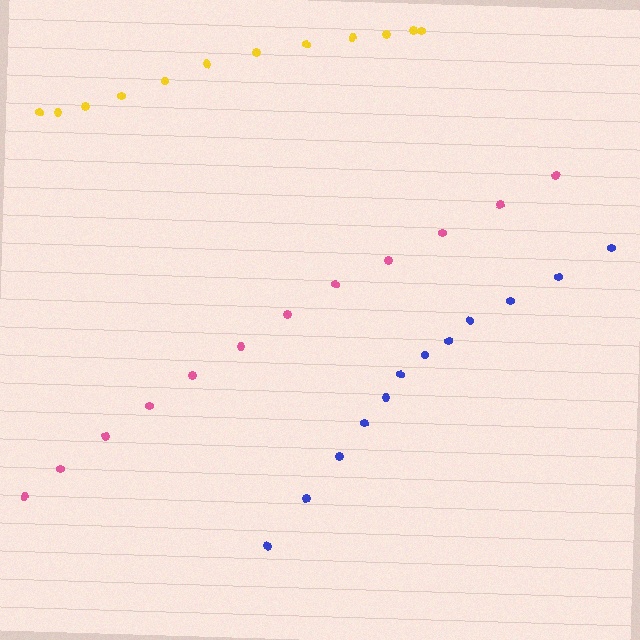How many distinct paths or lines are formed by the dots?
There are 3 distinct paths.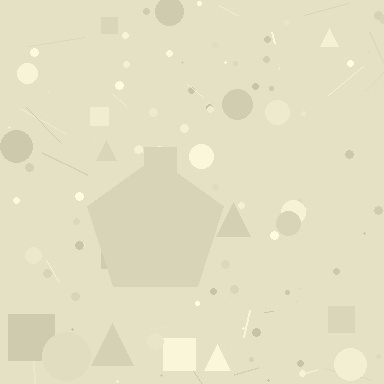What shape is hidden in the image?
A pentagon is hidden in the image.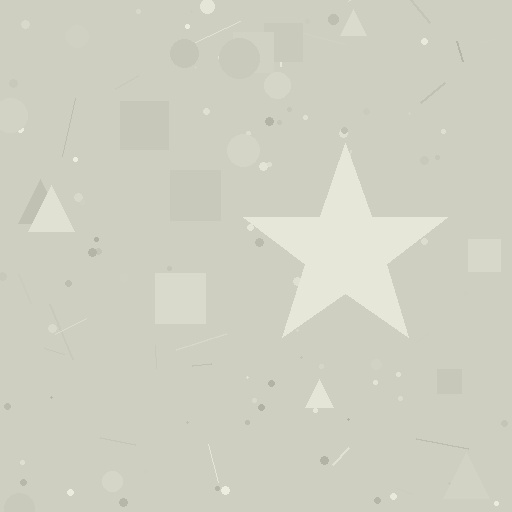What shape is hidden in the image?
A star is hidden in the image.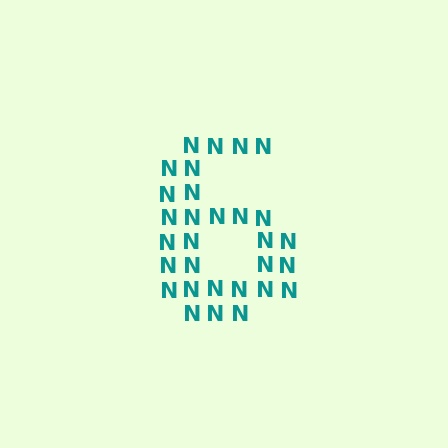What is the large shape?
The large shape is the digit 6.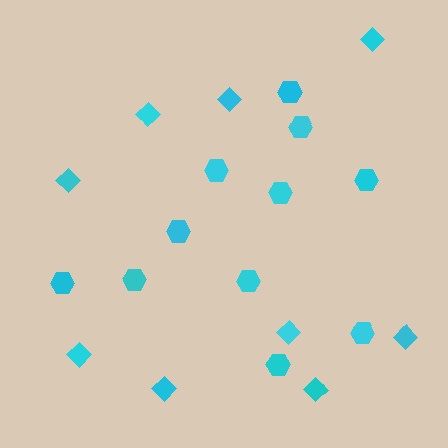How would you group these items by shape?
There are 2 groups: one group of diamonds (9) and one group of hexagons (11).